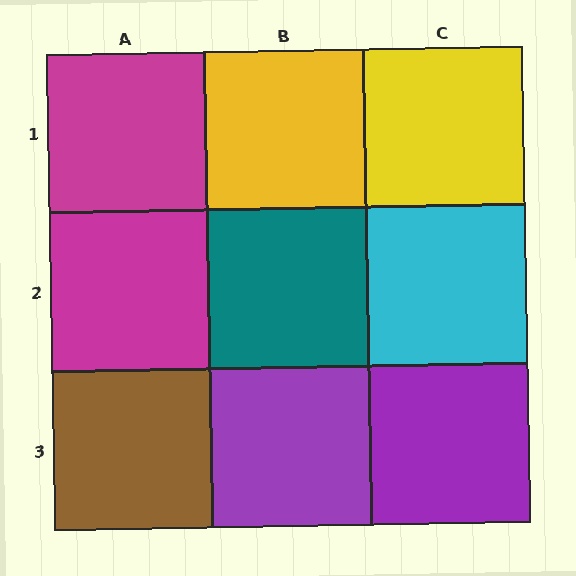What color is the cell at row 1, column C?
Yellow.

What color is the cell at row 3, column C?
Purple.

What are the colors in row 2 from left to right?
Magenta, teal, cyan.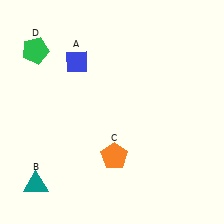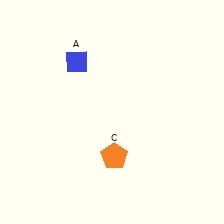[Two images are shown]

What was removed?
The teal triangle (B), the green pentagon (D) were removed in Image 2.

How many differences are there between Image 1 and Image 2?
There are 2 differences between the two images.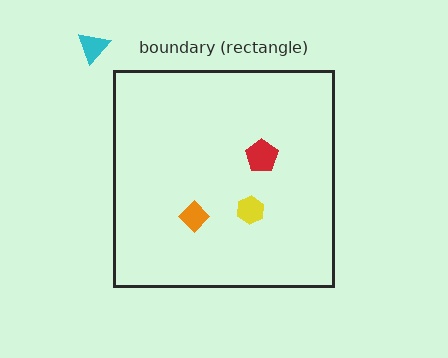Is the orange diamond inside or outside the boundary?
Inside.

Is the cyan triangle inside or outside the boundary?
Outside.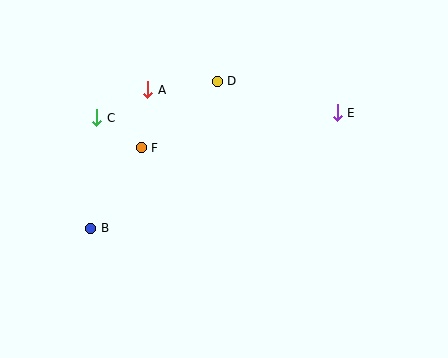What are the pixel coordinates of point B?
Point B is at (91, 228).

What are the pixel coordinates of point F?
Point F is at (141, 148).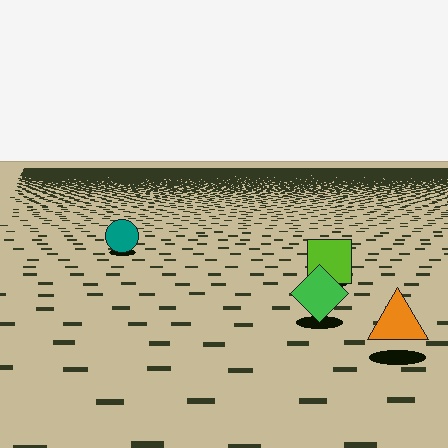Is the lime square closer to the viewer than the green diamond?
No. The green diamond is closer — you can tell from the texture gradient: the ground texture is coarser near it.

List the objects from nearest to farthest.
From nearest to farthest: the orange triangle, the green diamond, the lime square, the teal circle.